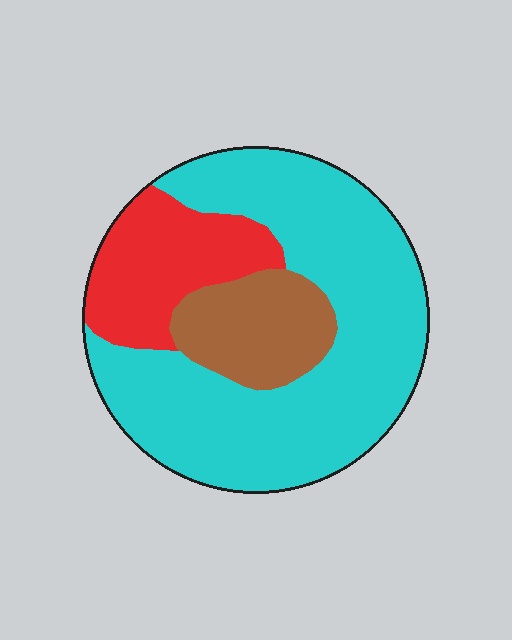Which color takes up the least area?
Brown, at roughly 15%.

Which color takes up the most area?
Cyan, at roughly 65%.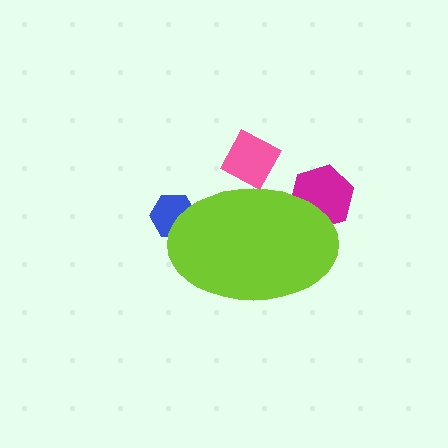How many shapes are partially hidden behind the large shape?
3 shapes are partially hidden.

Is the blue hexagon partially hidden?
Yes, the blue hexagon is partially hidden behind the lime ellipse.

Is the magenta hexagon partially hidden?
Yes, the magenta hexagon is partially hidden behind the lime ellipse.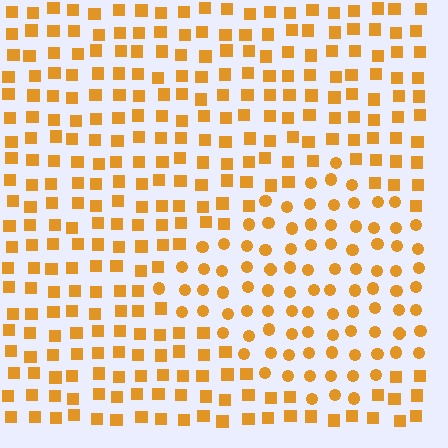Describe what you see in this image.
The image is filled with small orange elements arranged in a uniform grid. A diamond-shaped region contains circles, while the surrounding area contains squares. The boundary is defined purely by the change in element shape.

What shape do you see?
I see a diamond.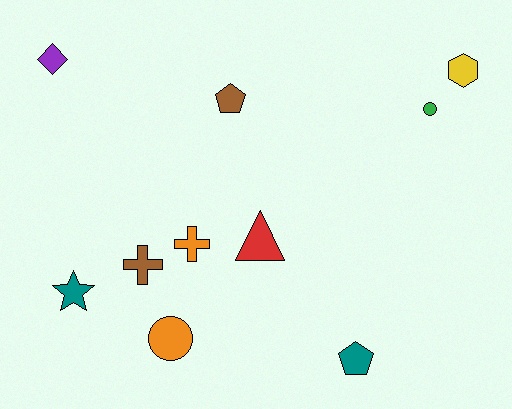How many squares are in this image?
There are no squares.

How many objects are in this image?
There are 10 objects.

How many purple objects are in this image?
There is 1 purple object.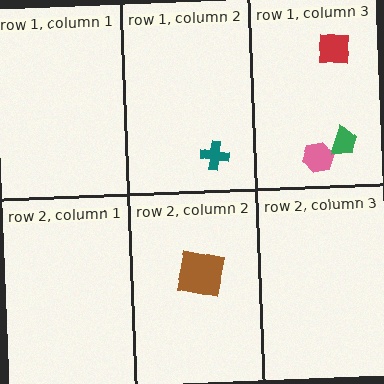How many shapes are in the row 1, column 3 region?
3.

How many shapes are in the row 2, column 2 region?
1.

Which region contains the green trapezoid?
The row 1, column 3 region.